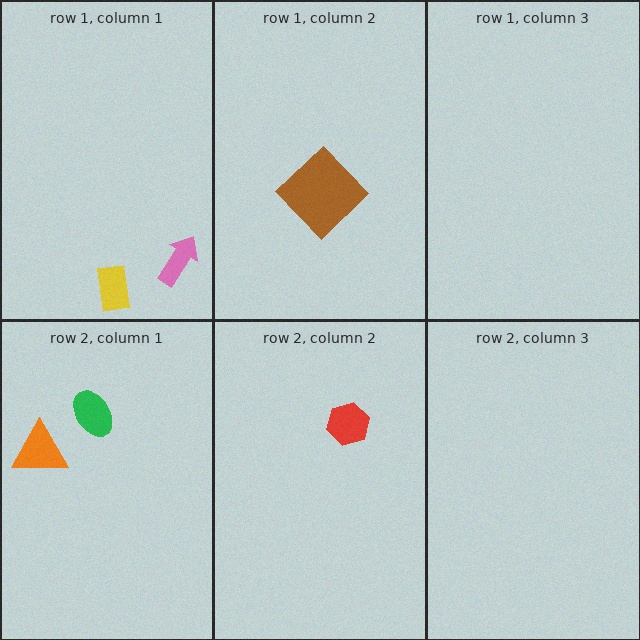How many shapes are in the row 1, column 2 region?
1.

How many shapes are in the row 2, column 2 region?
1.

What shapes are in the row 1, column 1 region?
The pink arrow, the yellow rectangle.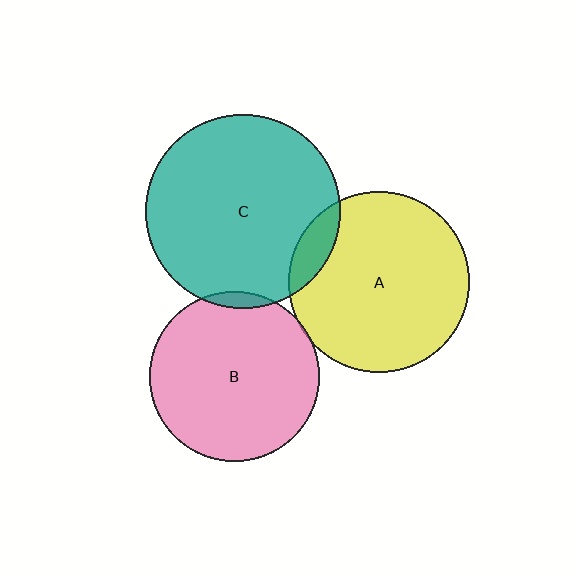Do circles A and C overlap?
Yes.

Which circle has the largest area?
Circle C (teal).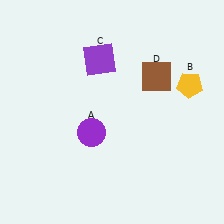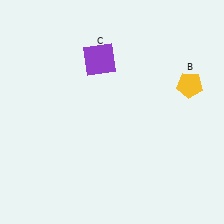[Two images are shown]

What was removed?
The brown square (D), the purple circle (A) were removed in Image 2.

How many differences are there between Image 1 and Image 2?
There are 2 differences between the two images.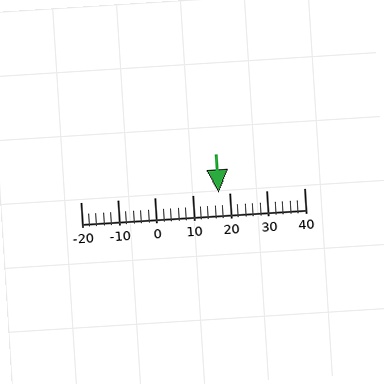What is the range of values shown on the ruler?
The ruler shows values from -20 to 40.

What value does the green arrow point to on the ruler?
The green arrow points to approximately 17.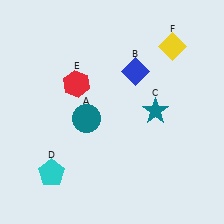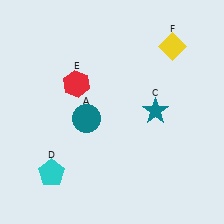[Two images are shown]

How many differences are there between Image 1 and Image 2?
There is 1 difference between the two images.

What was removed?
The blue diamond (B) was removed in Image 2.